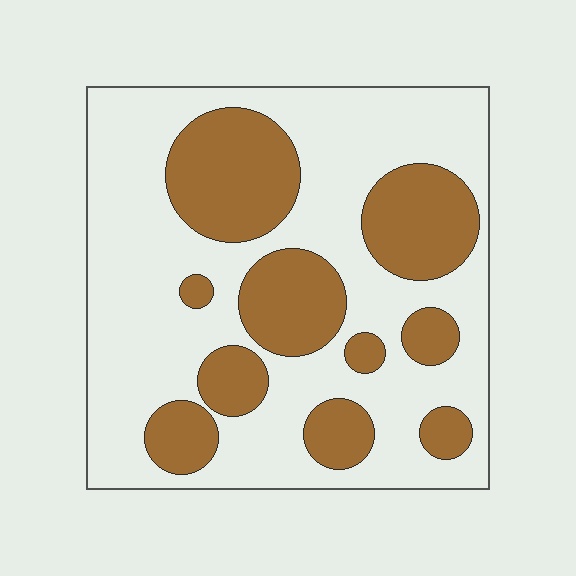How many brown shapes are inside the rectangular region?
10.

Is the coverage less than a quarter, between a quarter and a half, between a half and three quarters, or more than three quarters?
Between a quarter and a half.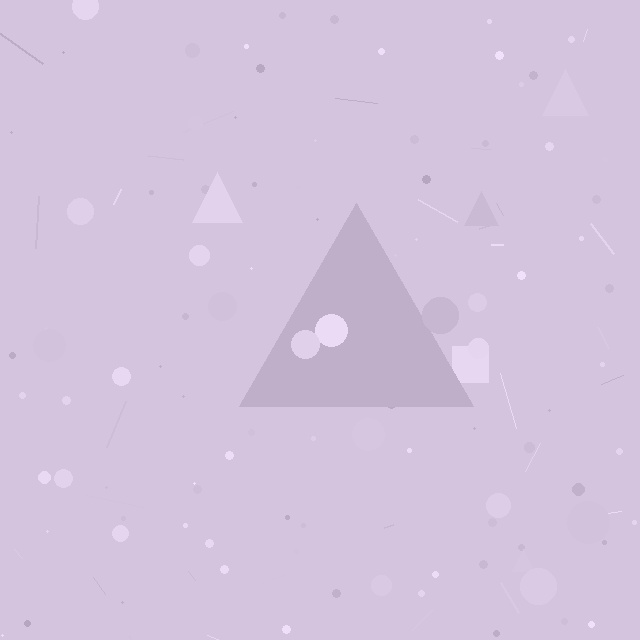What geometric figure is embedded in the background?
A triangle is embedded in the background.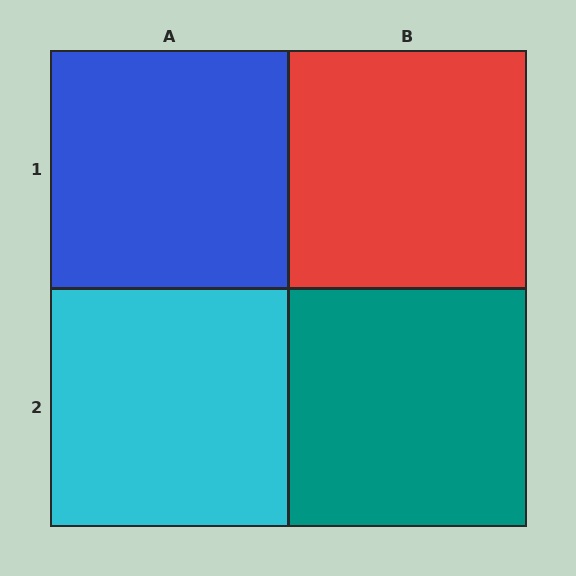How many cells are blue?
1 cell is blue.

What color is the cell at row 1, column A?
Blue.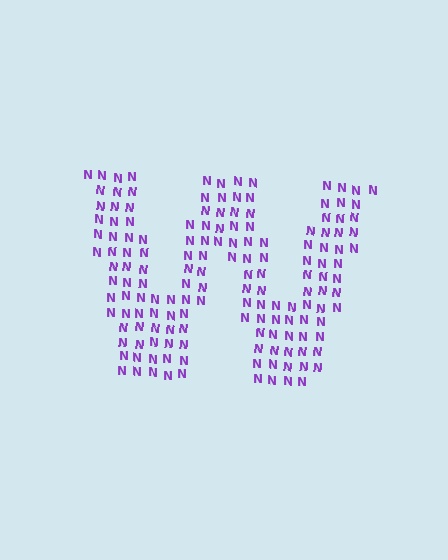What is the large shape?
The large shape is the letter W.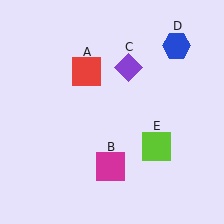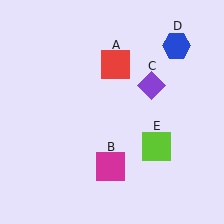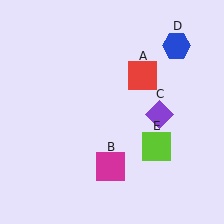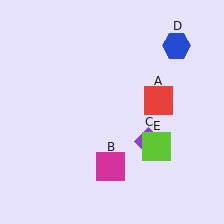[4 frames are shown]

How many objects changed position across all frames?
2 objects changed position: red square (object A), purple diamond (object C).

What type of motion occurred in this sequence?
The red square (object A), purple diamond (object C) rotated clockwise around the center of the scene.